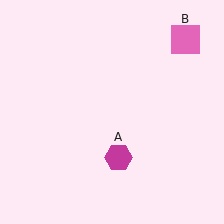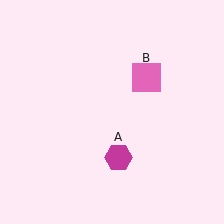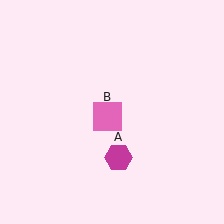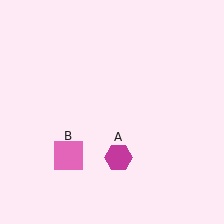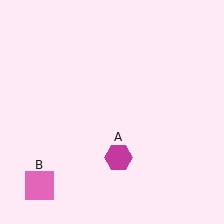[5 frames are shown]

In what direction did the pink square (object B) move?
The pink square (object B) moved down and to the left.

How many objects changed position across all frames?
1 object changed position: pink square (object B).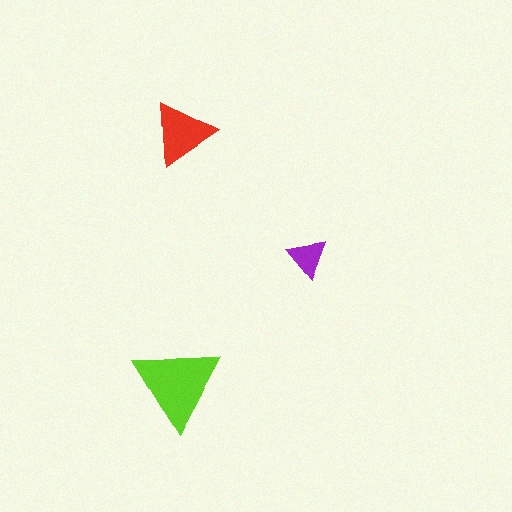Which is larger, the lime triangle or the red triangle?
The lime one.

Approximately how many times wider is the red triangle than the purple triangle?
About 1.5 times wider.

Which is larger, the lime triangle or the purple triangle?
The lime one.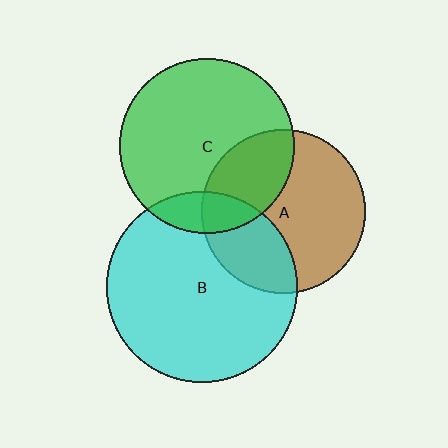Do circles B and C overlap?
Yes.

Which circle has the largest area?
Circle B (cyan).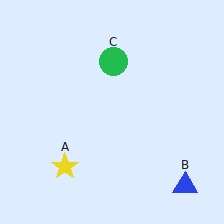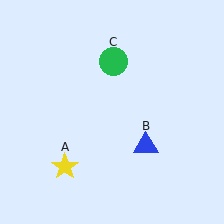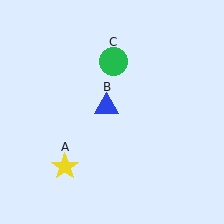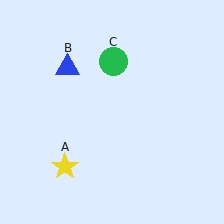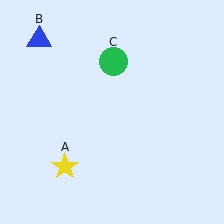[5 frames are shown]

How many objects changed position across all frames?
1 object changed position: blue triangle (object B).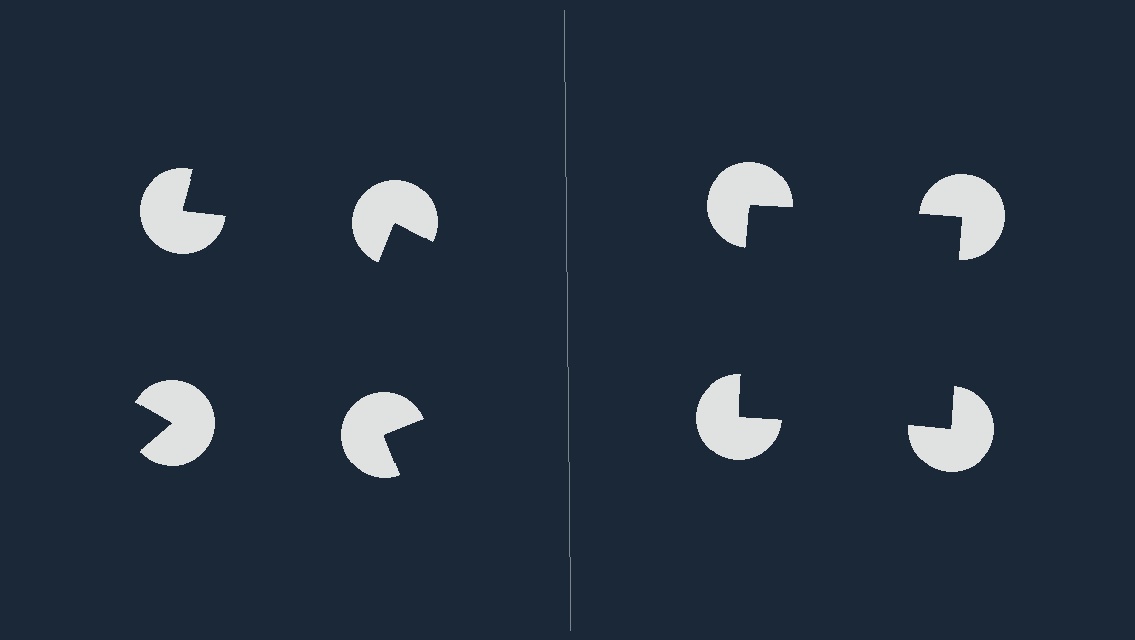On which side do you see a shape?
An illusory square appears on the right side. On the left side the wedge cuts are rotated, so no coherent shape forms.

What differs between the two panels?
The pac-man discs are positioned identically on both sides; only the wedge orientations differ. On the right they align to a square; on the left they are misaligned.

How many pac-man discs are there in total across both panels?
8 — 4 on each side.